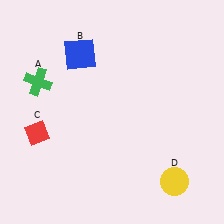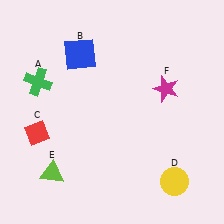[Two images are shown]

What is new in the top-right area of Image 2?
A magenta star (F) was added in the top-right area of Image 2.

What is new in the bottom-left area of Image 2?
A lime triangle (E) was added in the bottom-left area of Image 2.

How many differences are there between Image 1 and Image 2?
There are 2 differences between the two images.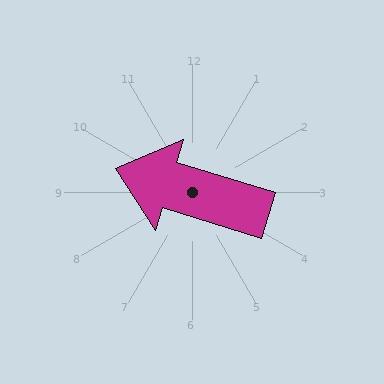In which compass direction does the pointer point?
West.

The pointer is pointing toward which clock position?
Roughly 10 o'clock.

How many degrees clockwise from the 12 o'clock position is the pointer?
Approximately 287 degrees.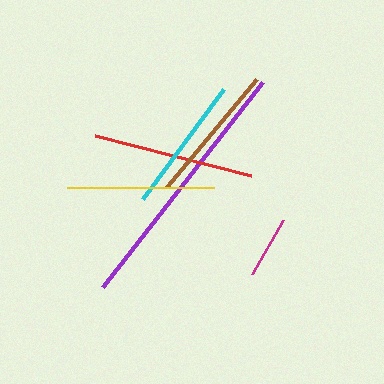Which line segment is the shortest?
The magenta line is the shortest at approximately 61 pixels.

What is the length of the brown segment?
The brown segment is approximately 140 pixels long.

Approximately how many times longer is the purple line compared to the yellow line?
The purple line is approximately 1.8 times the length of the yellow line.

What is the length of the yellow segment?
The yellow segment is approximately 147 pixels long.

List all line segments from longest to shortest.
From longest to shortest: purple, red, yellow, brown, cyan, magenta.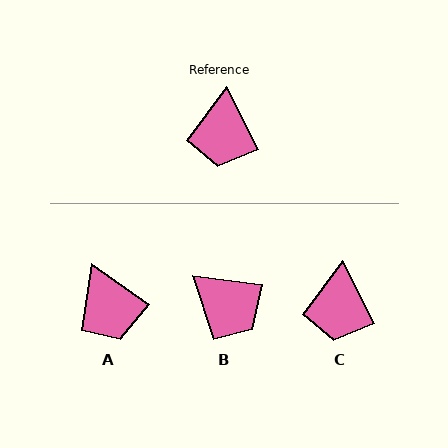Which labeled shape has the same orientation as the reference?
C.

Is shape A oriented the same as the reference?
No, it is off by about 28 degrees.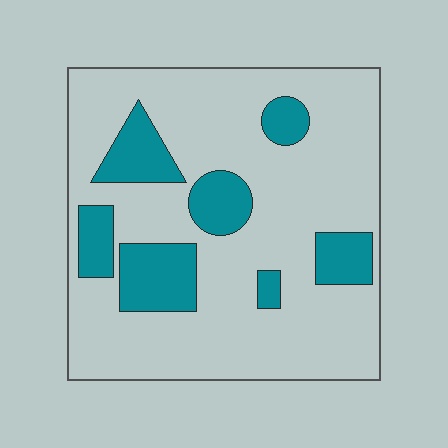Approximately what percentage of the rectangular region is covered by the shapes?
Approximately 20%.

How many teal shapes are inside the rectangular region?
7.